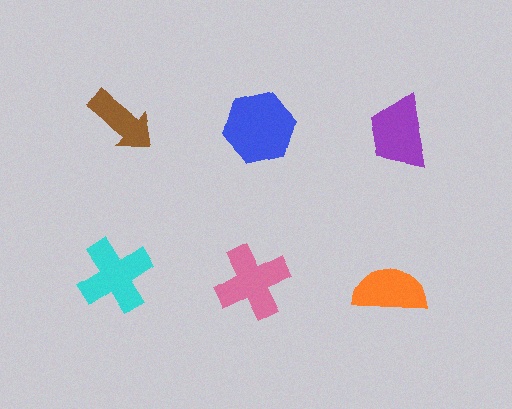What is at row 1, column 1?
A brown arrow.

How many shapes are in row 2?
3 shapes.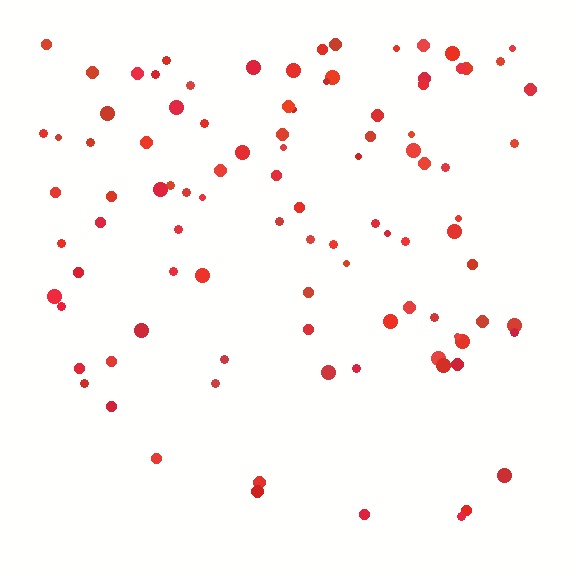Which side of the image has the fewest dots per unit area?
The bottom.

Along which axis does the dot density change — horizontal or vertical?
Vertical.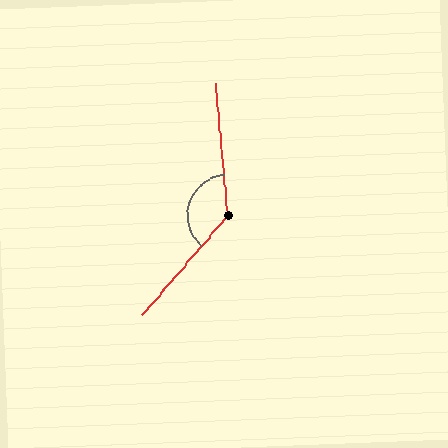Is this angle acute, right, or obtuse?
It is obtuse.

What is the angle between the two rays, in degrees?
Approximately 134 degrees.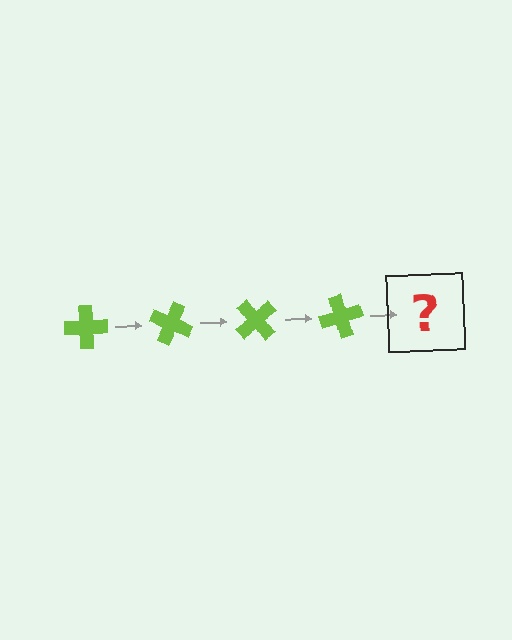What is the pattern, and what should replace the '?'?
The pattern is that the cross rotates 25 degrees each step. The '?' should be a lime cross rotated 100 degrees.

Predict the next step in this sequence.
The next step is a lime cross rotated 100 degrees.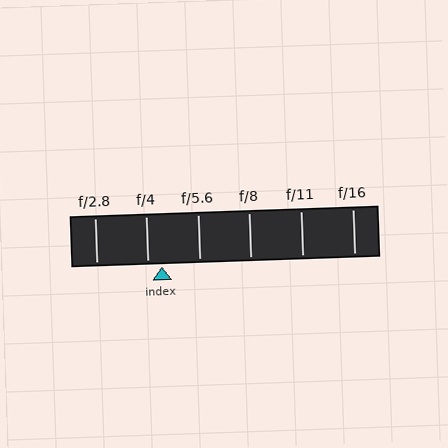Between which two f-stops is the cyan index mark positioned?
The index mark is between f/4 and f/5.6.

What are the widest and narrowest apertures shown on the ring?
The widest aperture shown is f/2.8 and the narrowest is f/16.